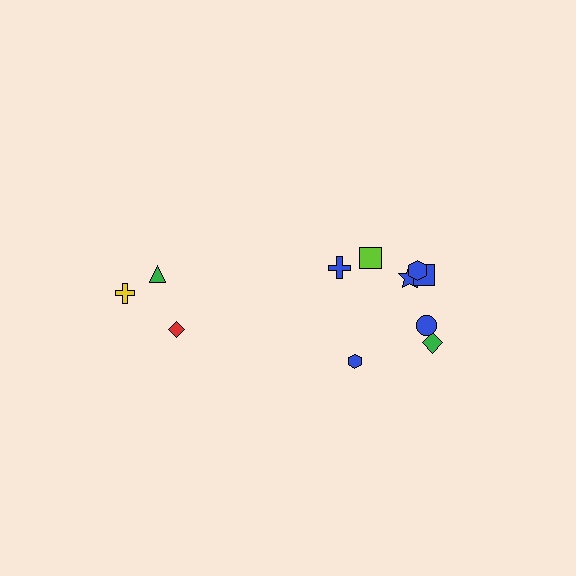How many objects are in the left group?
There are 3 objects.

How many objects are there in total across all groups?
There are 11 objects.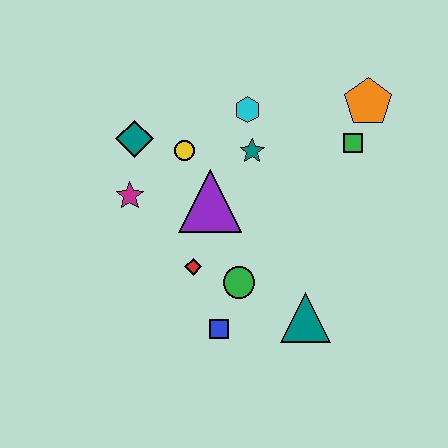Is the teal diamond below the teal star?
No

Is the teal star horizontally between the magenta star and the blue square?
No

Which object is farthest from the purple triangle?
The orange pentagon is farthest from the purple triangle.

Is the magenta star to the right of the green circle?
No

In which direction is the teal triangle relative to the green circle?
The teal triangle is to the right of the green circle.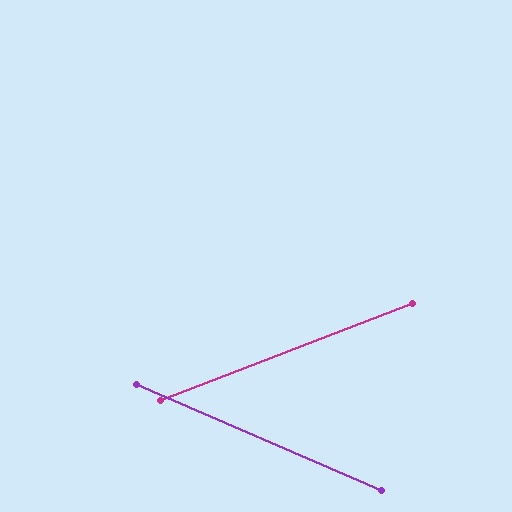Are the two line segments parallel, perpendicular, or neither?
Neither parallel nor perpendicular — they differ by about 44°.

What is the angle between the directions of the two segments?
Approximately 44 degrees.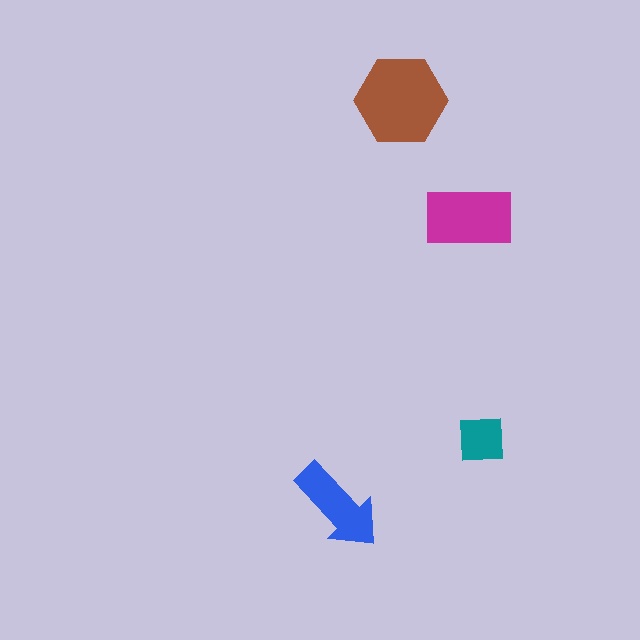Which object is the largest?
The brown hexagon.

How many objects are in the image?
There are 4 objects in the image.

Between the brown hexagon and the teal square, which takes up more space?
The brown hexagon.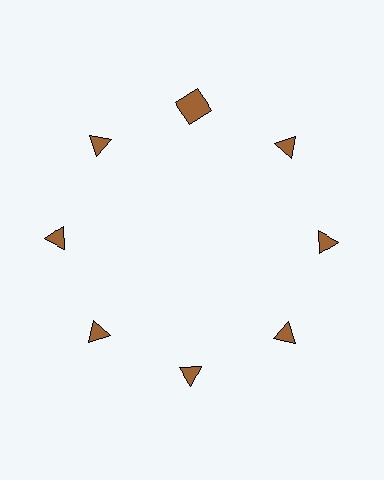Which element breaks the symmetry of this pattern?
The brown square at roughly the 12 o'clock position breaks the symmetry. All other shapes are brown triangles.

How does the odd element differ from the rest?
It has a different shape: square instead of triangle.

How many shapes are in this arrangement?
There are 8 shapes arranged in a ring pattern.